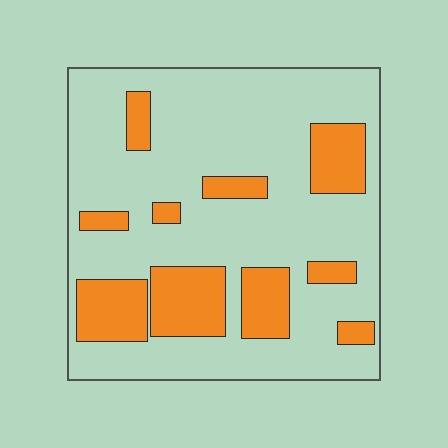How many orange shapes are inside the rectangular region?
10.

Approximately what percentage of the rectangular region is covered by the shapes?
Approximately 25%.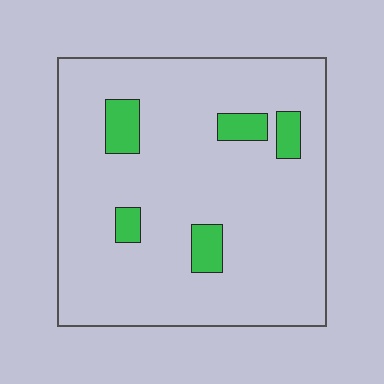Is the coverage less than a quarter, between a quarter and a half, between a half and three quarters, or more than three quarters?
Less than a quarter.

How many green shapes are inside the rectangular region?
5.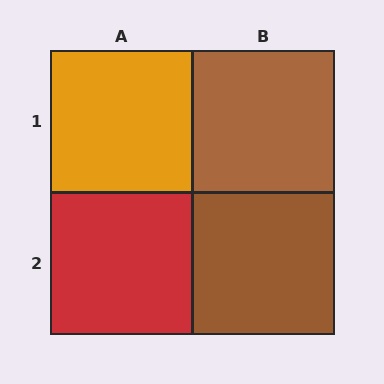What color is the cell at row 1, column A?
Orange.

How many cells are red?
1 cell is red.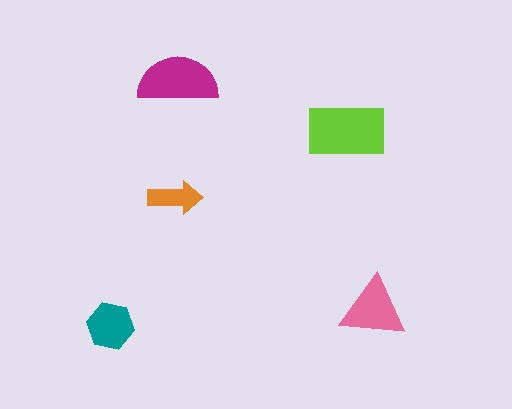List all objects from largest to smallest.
The lime rectangle, the magenta semicircle, the pink triangle, the teal hexagon, the orange arrow.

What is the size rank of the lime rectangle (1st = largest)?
1st.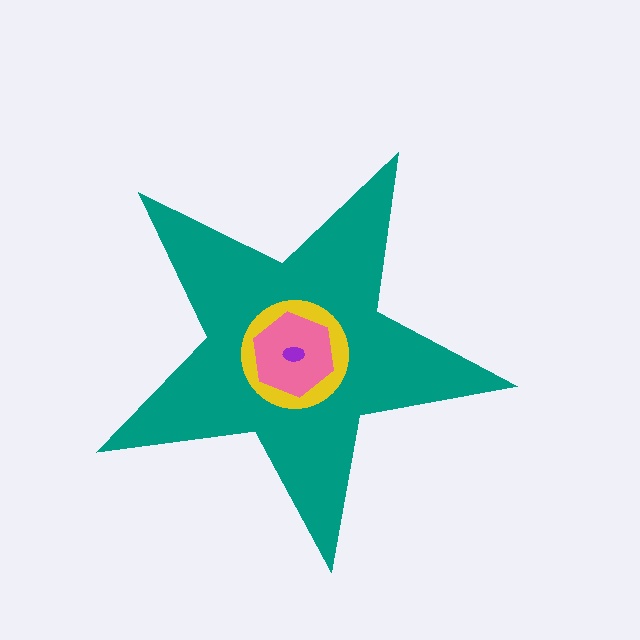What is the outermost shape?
The teal star.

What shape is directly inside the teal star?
The yellow circle.